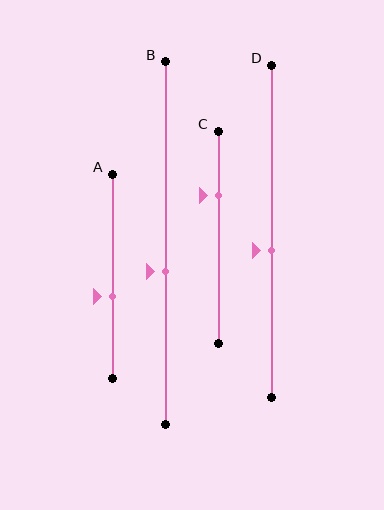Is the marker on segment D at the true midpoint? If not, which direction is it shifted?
No, the marker on segment D is shifted downward by about 6% of the segment length.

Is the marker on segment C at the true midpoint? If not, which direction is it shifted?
No, the marker on segment C is shifted upward by about 20% of the segment length.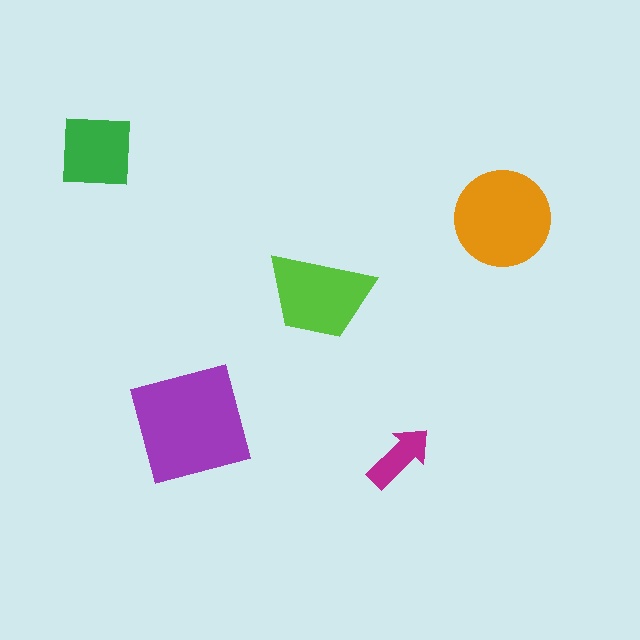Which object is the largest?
The purple square.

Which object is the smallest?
The magenta arrow.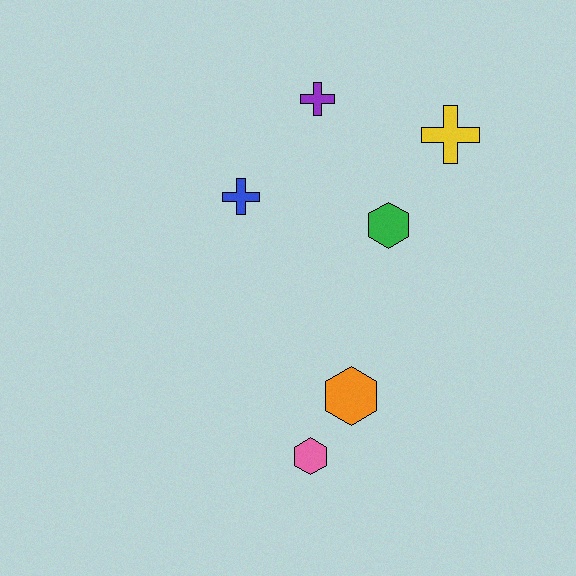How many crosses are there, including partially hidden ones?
There are 3 crosses.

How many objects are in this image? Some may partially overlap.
There are 6 objects.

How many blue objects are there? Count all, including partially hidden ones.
There is 1 blue object.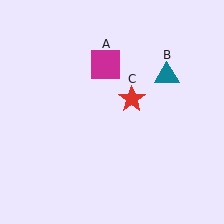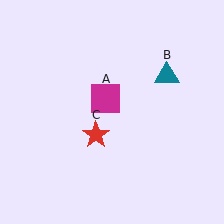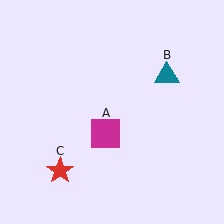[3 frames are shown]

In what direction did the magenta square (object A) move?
The magenta square (object A) moved down.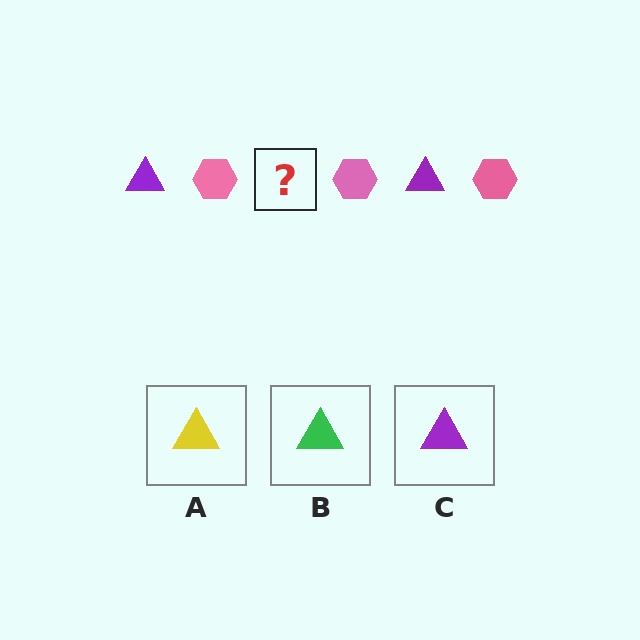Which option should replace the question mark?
Option C.